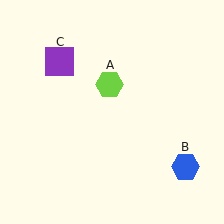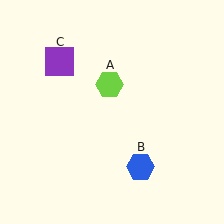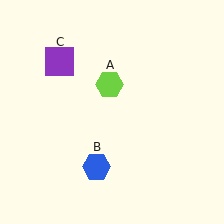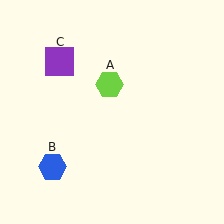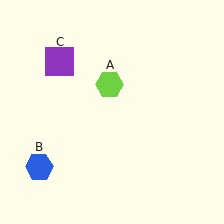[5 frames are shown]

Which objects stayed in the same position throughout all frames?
Lime hexagon (object A) and purple square (object C) remained stationary.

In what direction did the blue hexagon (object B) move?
The blue hexagon (object B) moved left.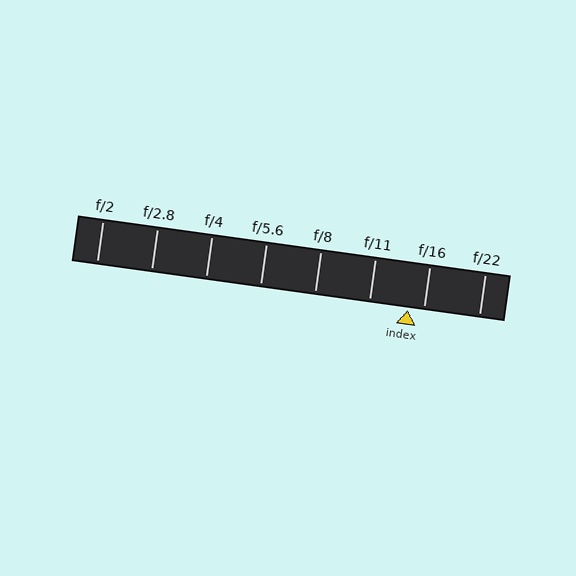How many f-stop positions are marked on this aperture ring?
There are 8 f-stop positions marked.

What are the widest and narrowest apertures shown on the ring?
The widest aperture shown is f/2 and the narrowest is f/22.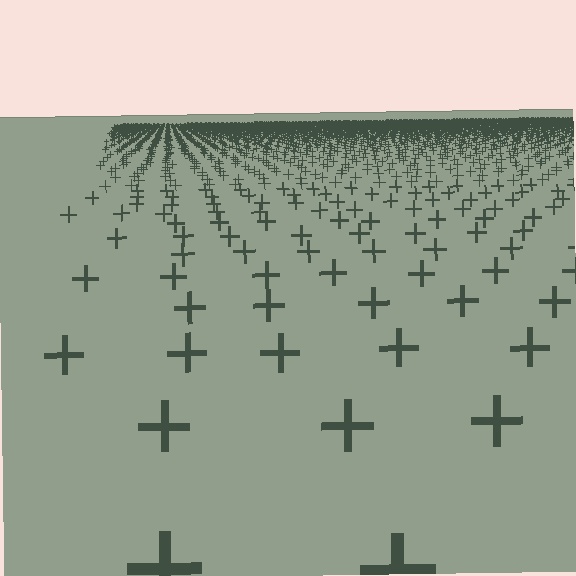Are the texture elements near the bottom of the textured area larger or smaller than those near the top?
Larger. Near the bottom, elements are closer to the viewer and appear at a bigger on-screen size.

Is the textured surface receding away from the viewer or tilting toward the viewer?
The surface is receding away from the viewer. Texture elements get smaller and denser toward the top.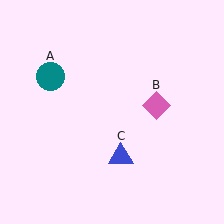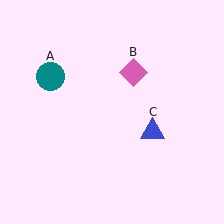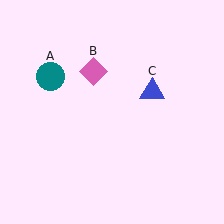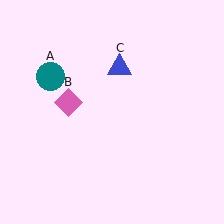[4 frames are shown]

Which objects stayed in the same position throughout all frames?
Teal circle (object A) remained stationary.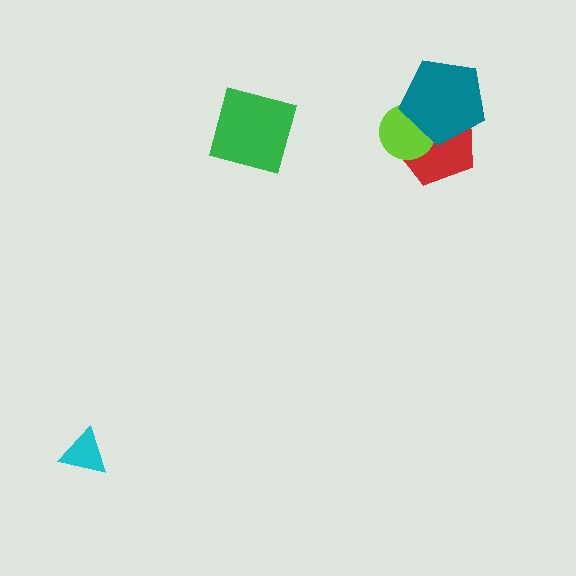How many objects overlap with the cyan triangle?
0 objects overlap with the cyan triangle.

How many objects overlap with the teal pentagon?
2 objects overlap with the teal pentagon.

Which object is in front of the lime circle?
The teal pentagon is in front of the lime circle.